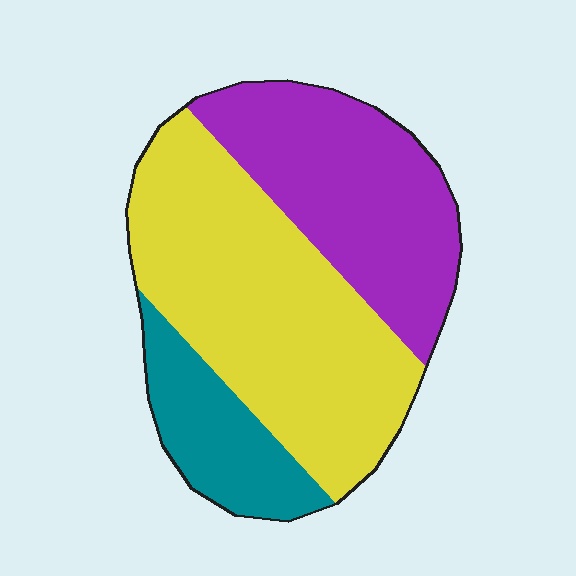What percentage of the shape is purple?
Purple takes up about one third (1/3) of the shape.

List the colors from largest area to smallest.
From largest to smallest: yellow, purple, teal.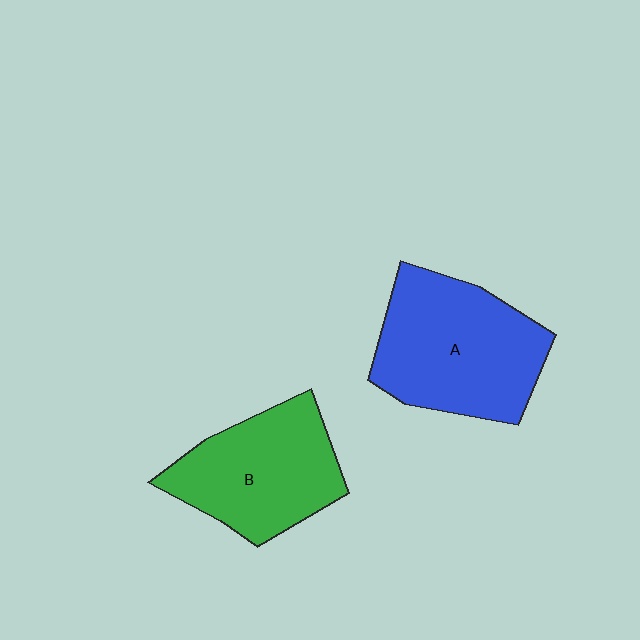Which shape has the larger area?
Shape A (blue).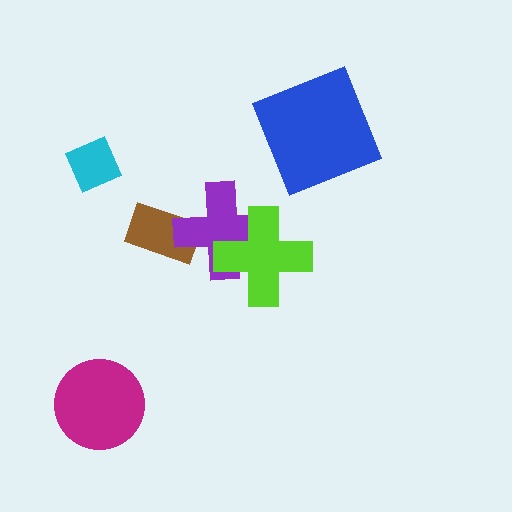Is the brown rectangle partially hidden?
Yes, it is partially covered by another shape.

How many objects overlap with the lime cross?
1 object overlaps with the lime cross.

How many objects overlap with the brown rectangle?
1 object overlaps with the brown rectangle.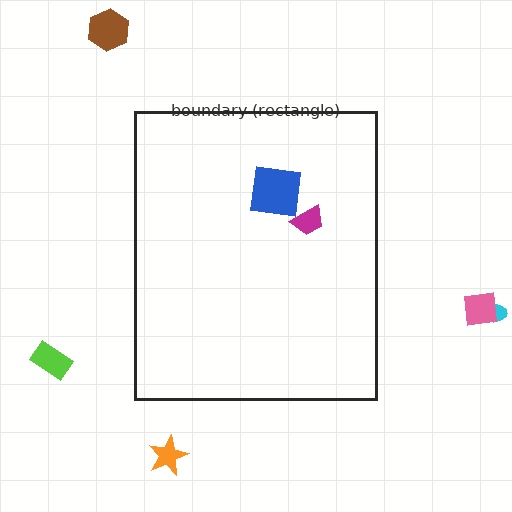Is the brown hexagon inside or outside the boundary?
Outside.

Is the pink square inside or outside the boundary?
Outside.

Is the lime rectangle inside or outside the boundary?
Outside.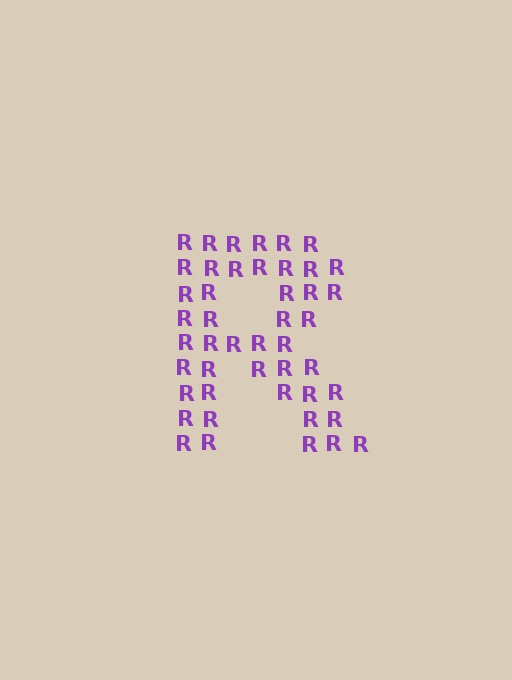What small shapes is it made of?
It is made of small letter R's.